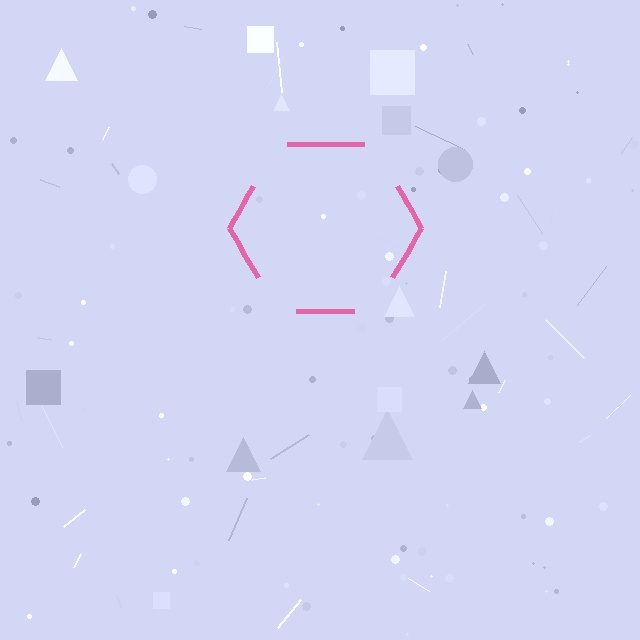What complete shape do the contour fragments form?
The contour fragments form a hexagon.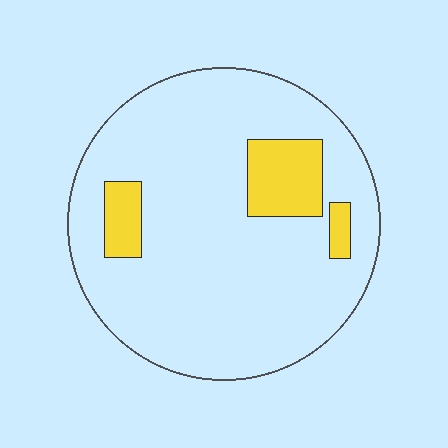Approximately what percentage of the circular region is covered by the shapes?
Approximately 15%.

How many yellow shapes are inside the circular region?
3.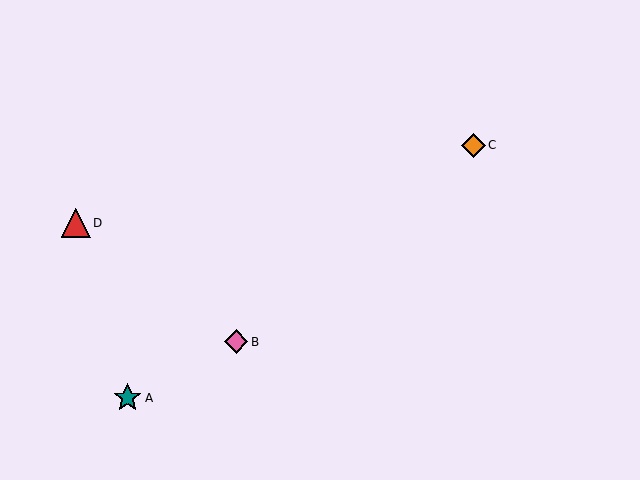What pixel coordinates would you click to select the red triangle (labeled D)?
Click at (76, 223) to select the red triangle D.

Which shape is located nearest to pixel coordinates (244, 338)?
The pink diamond (labeled B) at (236, 342) is nearest to that location.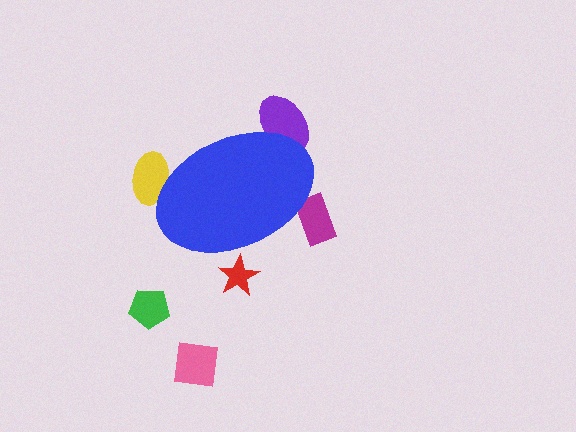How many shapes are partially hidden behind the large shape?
4 shapes are partially hidden.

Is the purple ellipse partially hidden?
Yes, the purple ellipse is partially hidden behind the blue ellipse.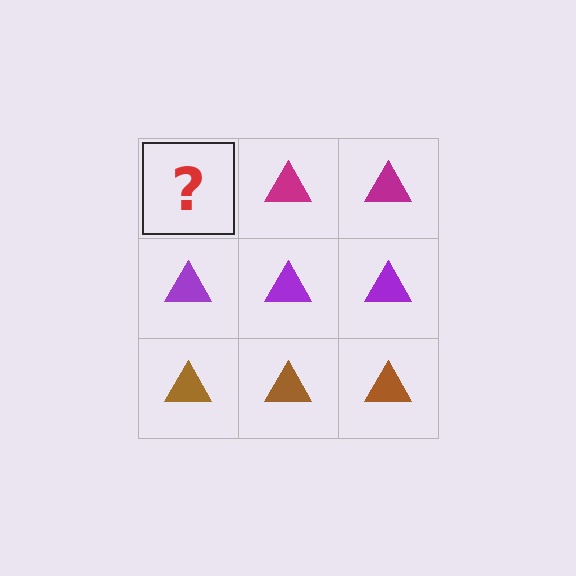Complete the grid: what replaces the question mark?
The question mark should be replaced with a magenta triangle.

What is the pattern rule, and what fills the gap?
The rule is that each row has a consistent color. The gap should be filled with a magenta triangle.